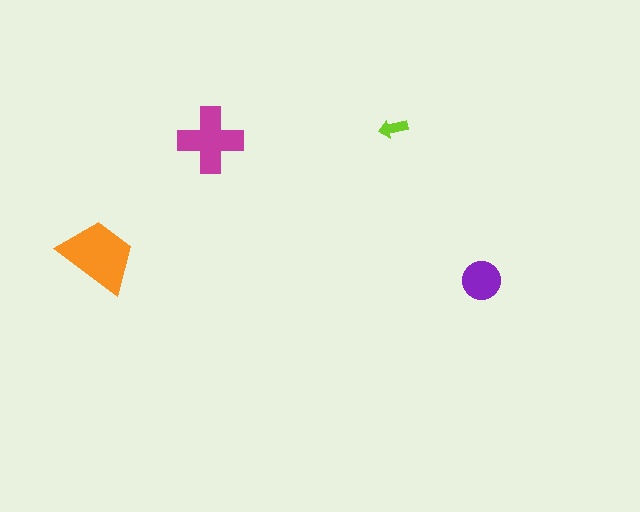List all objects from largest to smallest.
The orange trapezoid, the magenta cross, the purple circle, the lime arrow.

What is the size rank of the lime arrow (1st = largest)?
4th.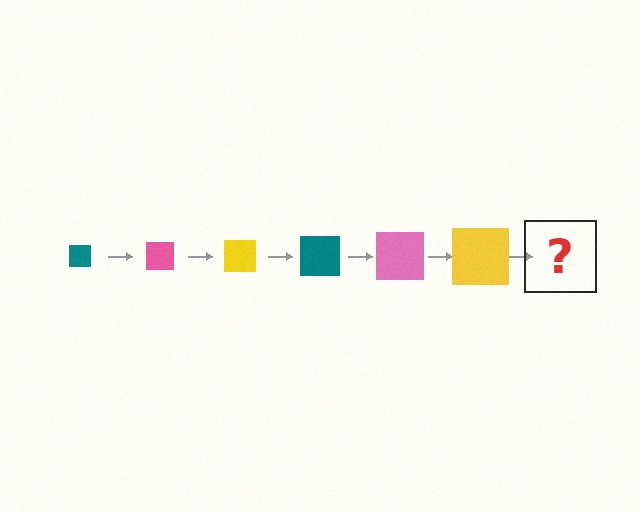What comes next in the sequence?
The next element should be a teal square, larger than the previous one.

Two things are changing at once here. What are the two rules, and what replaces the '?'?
The two rules are that the square grows larger each step and the color cycles through teal, pink, and yellow. The '?' should be a teal square, larger than the previous one.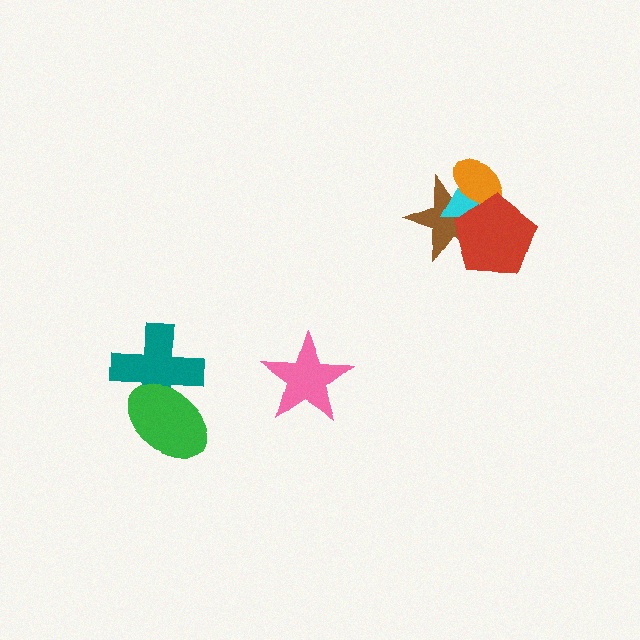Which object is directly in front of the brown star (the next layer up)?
The cyan triangle is directly in front of the brown star.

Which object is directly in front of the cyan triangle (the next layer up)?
The orange ellipse is directly in front of the cyan triangle.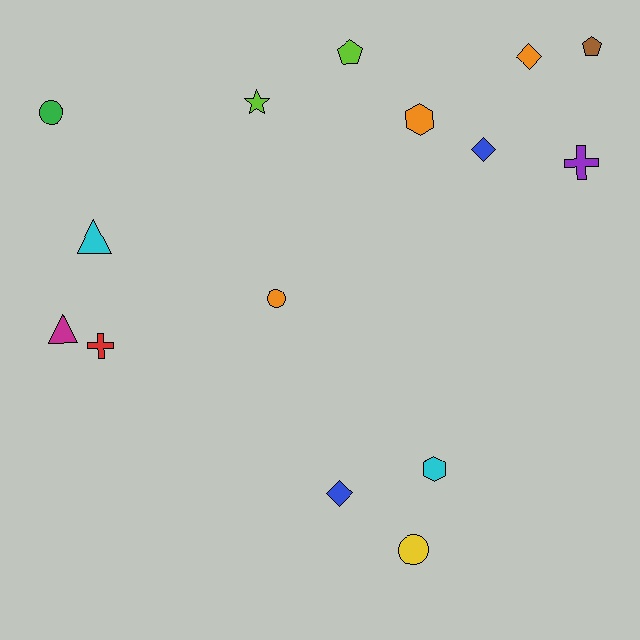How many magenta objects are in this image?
There is 1 magenta object.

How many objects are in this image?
There are 15 objects.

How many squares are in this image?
There are no squares.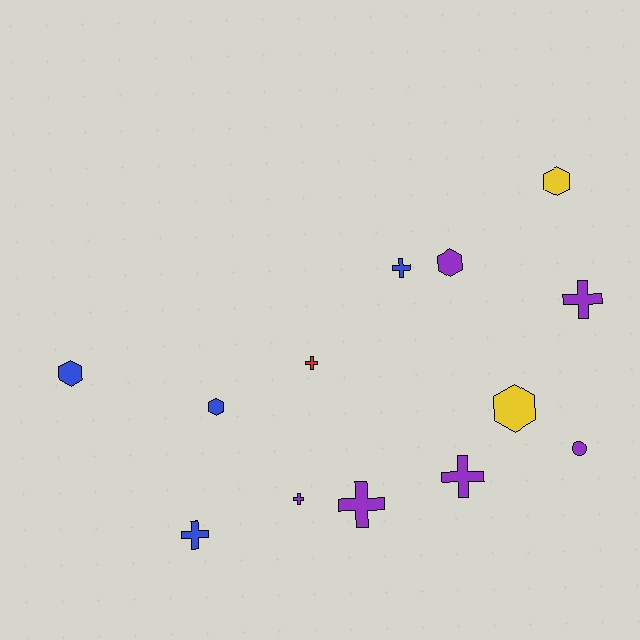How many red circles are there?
There are no red circles.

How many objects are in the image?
There are 13 objects.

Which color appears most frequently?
Purple, with 6 objects.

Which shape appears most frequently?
Cross, with 7 objects.